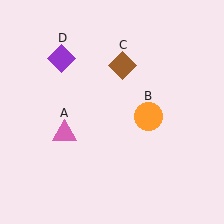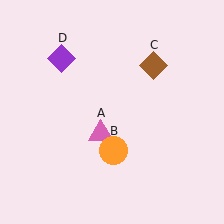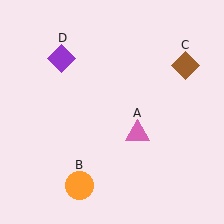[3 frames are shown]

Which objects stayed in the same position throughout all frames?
Purple diamond (object D) remained stationary.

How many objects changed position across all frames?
3 objects changed position: pink triangle (object A), orange circle (object B), brown diamond (object C).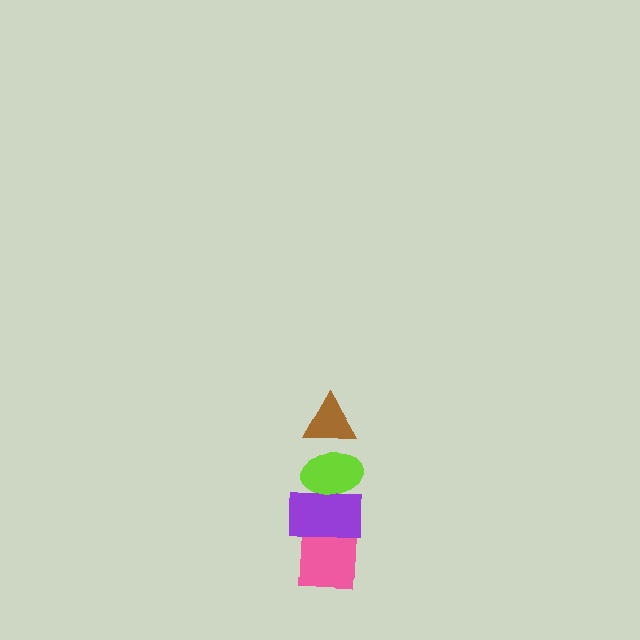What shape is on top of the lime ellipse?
The brown triangle is on top of the lime ellipse.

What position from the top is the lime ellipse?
The lime ellipse is 2nd from the top.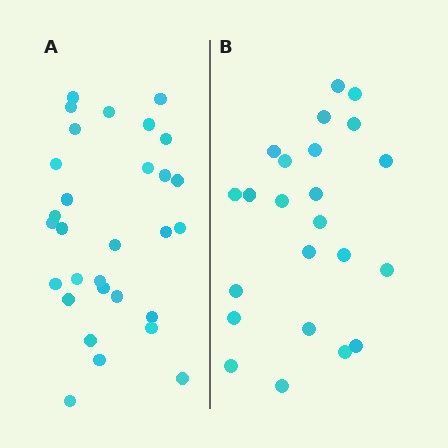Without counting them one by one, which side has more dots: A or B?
Region A (the left region) has more dots.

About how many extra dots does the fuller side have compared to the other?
Region A has roughly 8 or so more dots than region B.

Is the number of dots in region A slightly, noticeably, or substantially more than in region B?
Region A has noticeably more, but not dramatically so. The ratio is roughly 1.3 to 1.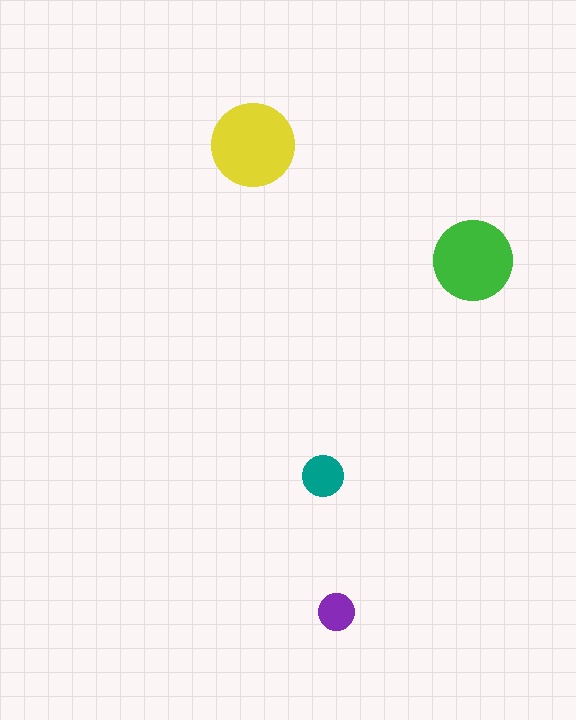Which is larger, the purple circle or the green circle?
The green one.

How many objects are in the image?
There are 4 objects in the image.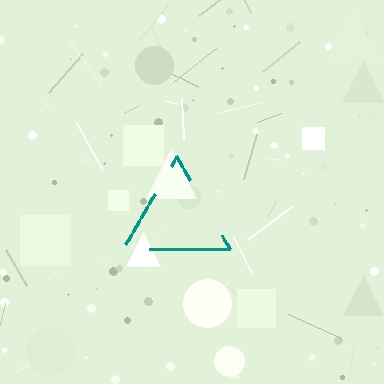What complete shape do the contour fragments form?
The contour fragments form a triangle.